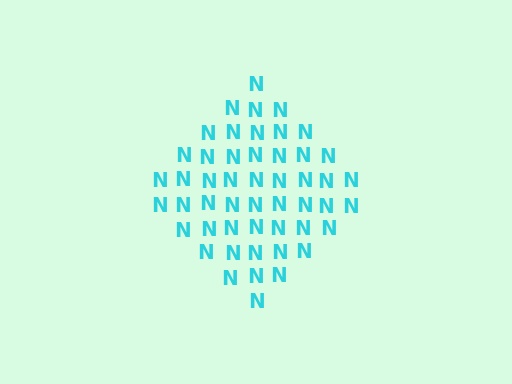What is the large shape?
The large shape is a diamond.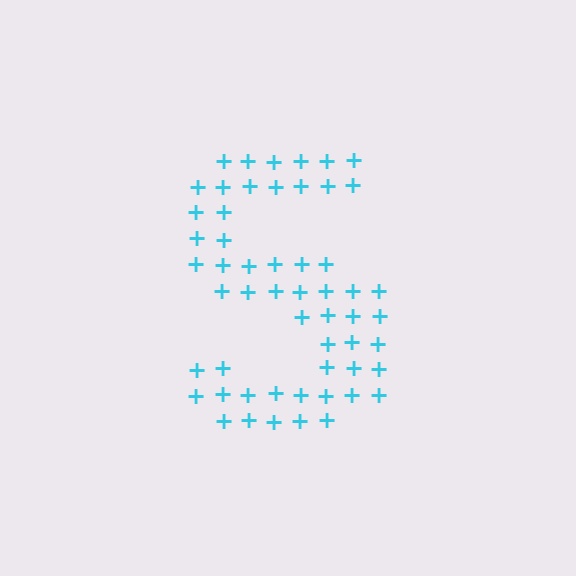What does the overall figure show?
The overall figure shows the letter S.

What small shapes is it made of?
It is made of small plus signs.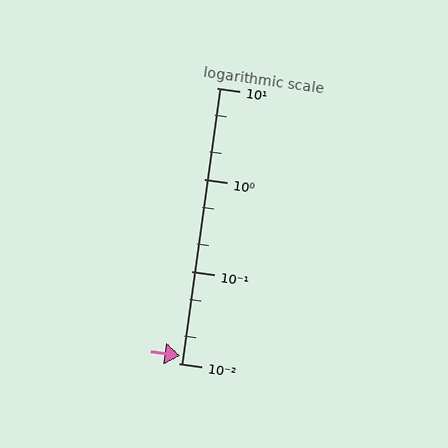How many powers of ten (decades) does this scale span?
The scale spans 3 decades, from 0.01 to 10.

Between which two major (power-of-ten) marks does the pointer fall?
The pointer is between 0.01 and 0.1.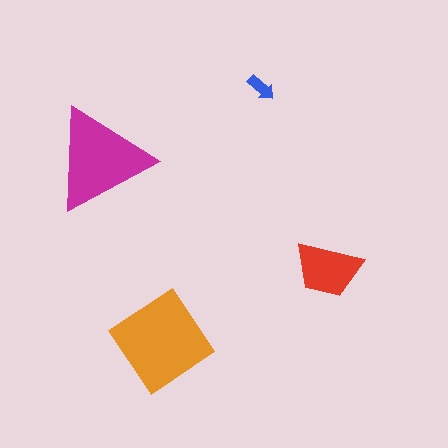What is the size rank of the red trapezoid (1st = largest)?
3rd.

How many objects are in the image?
There are 4 objects in the image.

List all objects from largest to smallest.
The orange diamond, the magenta triangle, the red trapezoid, the blue arrow.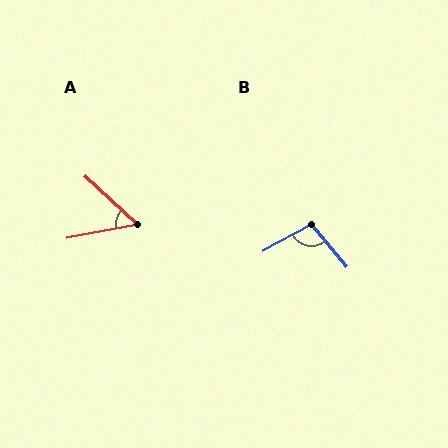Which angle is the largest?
B, at approximately 101 degrees.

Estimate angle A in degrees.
Approximately 53 degrees.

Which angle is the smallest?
A, at approximately 53 degrees.